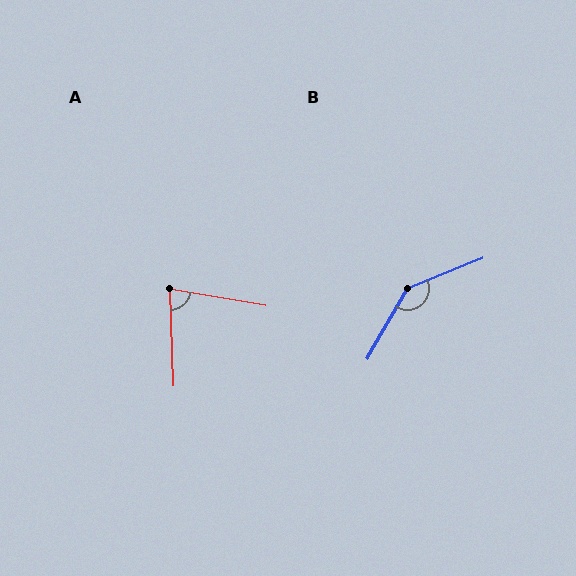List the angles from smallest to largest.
A (78°), B (142°).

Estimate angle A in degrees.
Approximately 78 degrees.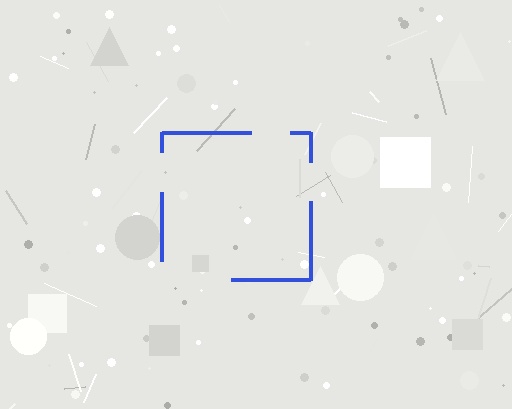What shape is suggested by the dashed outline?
The dashed outline suggests a square.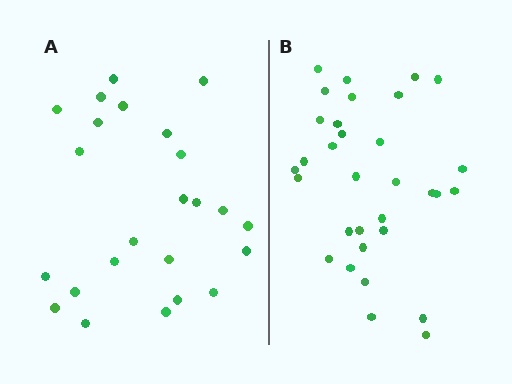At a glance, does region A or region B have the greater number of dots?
Region B (the right region) has more dots.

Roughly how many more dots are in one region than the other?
Region B has roughly 8 or so more dots than region A.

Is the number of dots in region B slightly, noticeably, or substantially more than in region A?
Region B has noticeably more, but not dramatically so. The ratio is roughly 1.3 to 1.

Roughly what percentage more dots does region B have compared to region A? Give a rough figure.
About 35% more.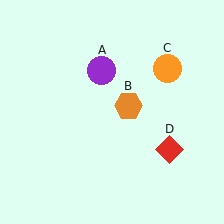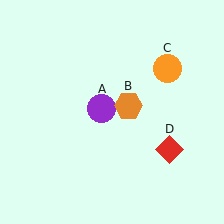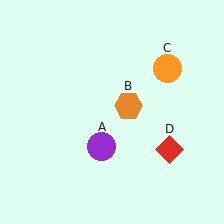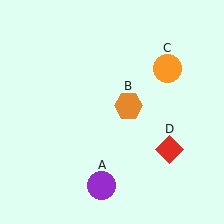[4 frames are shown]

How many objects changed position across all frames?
1 object changed position: purple circle (object A).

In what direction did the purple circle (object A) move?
The purple circle (object A) moved down.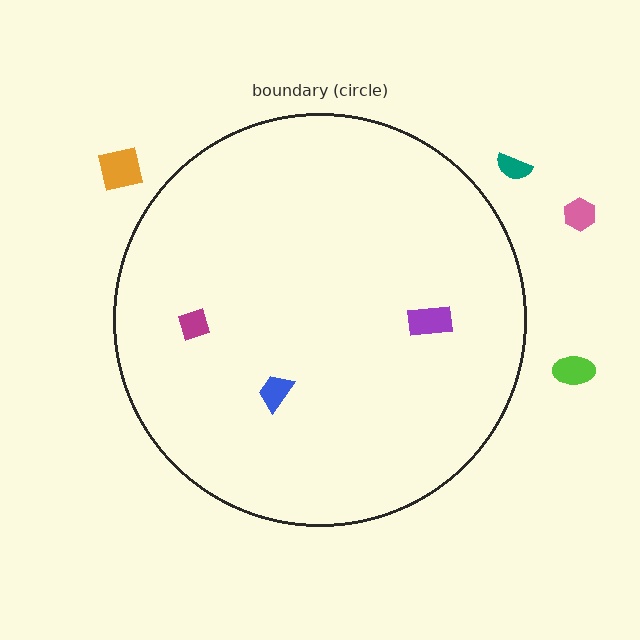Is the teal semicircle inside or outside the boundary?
Outside.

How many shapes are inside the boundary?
3 inside, 4 outside.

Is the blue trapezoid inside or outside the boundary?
Inside.